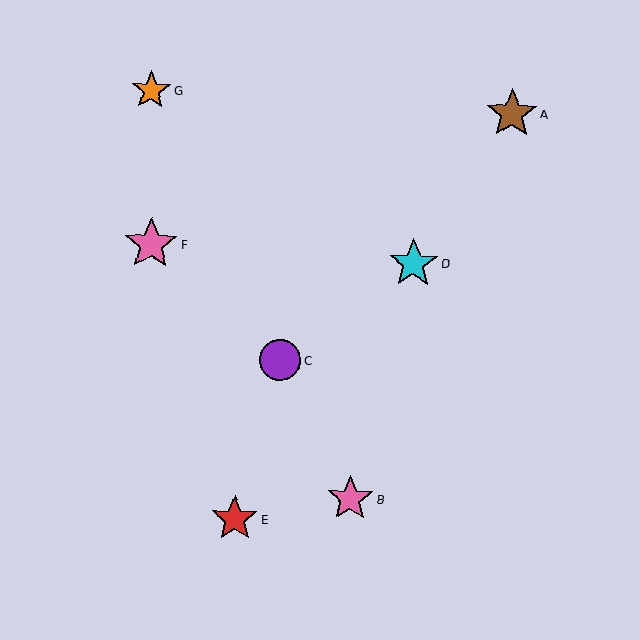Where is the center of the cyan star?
The center of the cyan star is at (413, 264).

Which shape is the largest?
The pink star (labeled F) is the largest.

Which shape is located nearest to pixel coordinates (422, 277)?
The cyan star (labeled D) at (413, 264) is nearest to that location.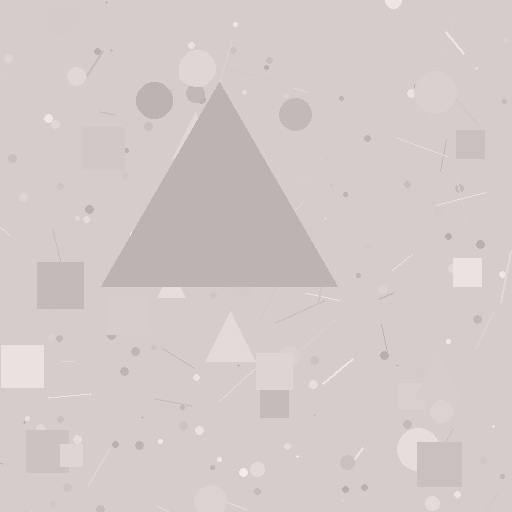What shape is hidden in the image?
A triangle is hidden in the image.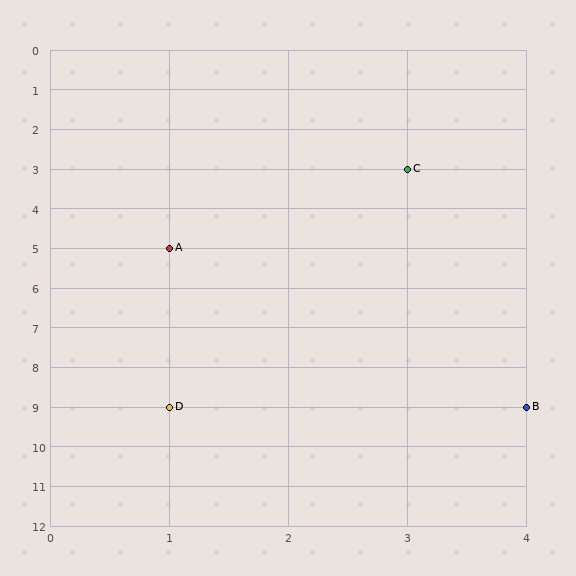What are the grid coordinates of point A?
Point A is at grid coordinates (1, 5).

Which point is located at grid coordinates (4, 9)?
Point B is at (4, 9).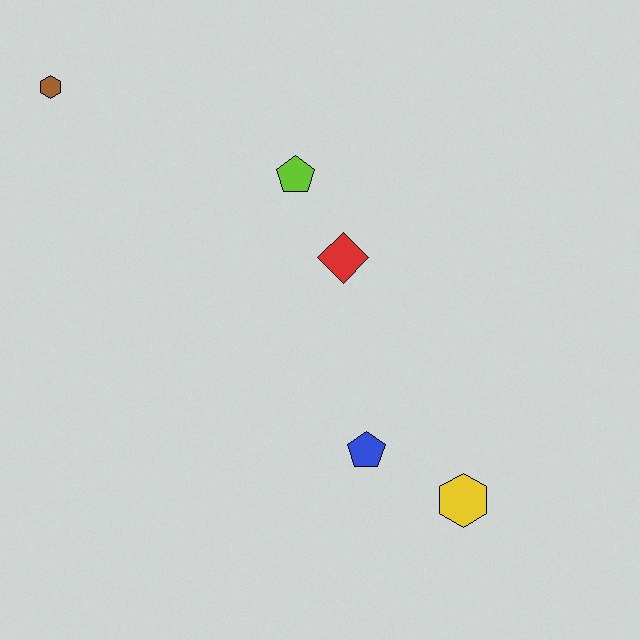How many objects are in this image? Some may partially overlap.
There are 5 objects.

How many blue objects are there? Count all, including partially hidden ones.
There is 1 blue object.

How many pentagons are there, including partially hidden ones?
There are 2 pentagons.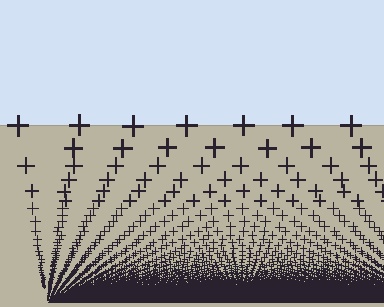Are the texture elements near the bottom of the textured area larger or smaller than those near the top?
Smaller. The gradient is inverted — elements near the bottom are smaller and denser.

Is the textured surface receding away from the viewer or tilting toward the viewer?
The surface appears to tilt toward the viewer. Texture elements get larger and sparser toward the top.